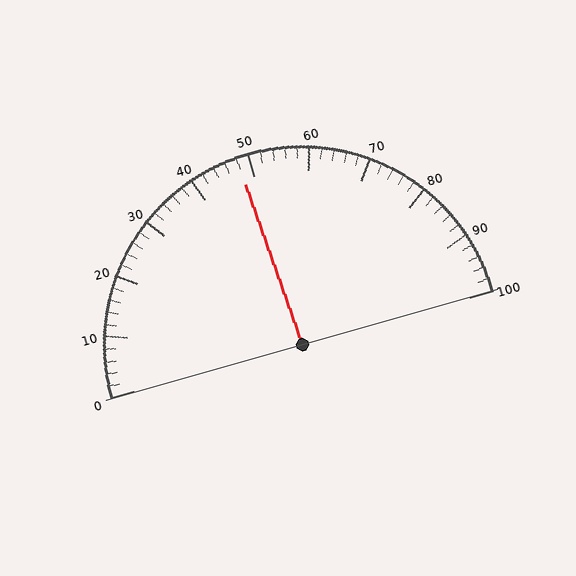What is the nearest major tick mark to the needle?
The nearest major tick mark is 50.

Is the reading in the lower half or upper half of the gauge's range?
The reading is in the lower half of the range (0 to 100).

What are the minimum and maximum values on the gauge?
The gauge ranges from 0 to 100.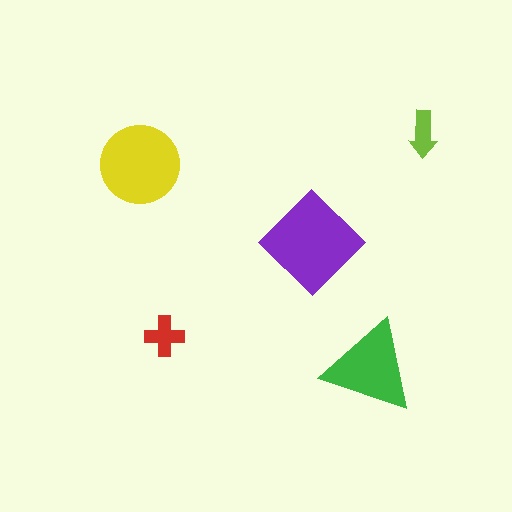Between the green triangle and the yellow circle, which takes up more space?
The yellow circle.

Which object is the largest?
The purple diamond.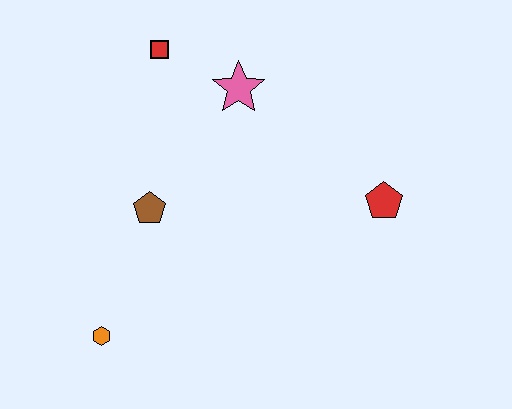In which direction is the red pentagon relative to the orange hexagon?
The red pentagon is to the right of the orange hexagon.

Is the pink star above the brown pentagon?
Yes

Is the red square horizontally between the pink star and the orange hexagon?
Yes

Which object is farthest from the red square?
The orange hexagon is farthest from the red square.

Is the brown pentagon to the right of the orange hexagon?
Yes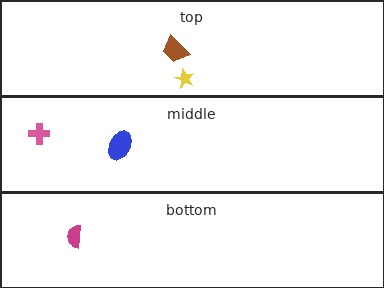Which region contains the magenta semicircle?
The bottom region.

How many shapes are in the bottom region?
1.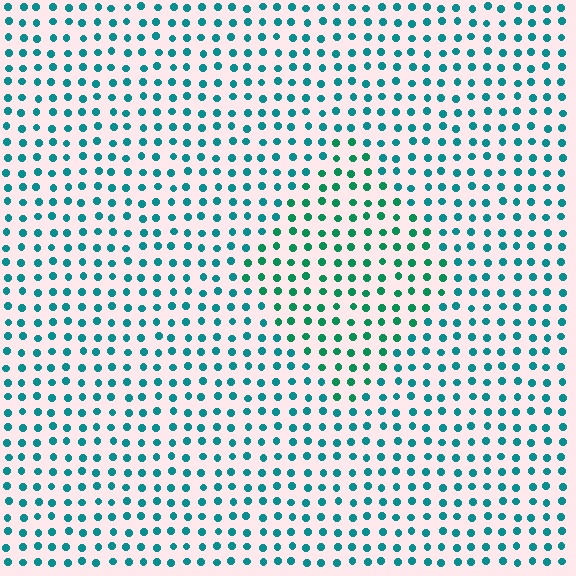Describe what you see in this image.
The image is filled with small teal elements in a uniform arrangement. A diamond-shaped region is visible where the elements are tinted to a slightly different hue, forming a subtle color boundary.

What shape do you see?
I see a diamond.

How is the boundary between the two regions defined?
The boundary is defined purely by a slight shift in hue (about 27 degrees). Spacing, size, and orientation are identical on both sides.